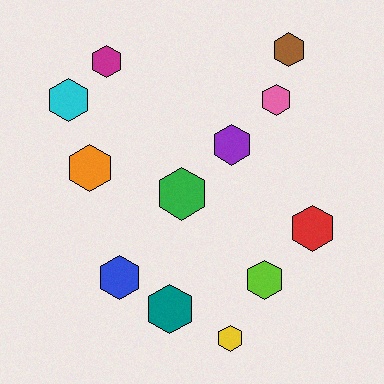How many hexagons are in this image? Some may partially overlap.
There are 12 hexagons.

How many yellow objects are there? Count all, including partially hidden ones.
There is 1 yellow object.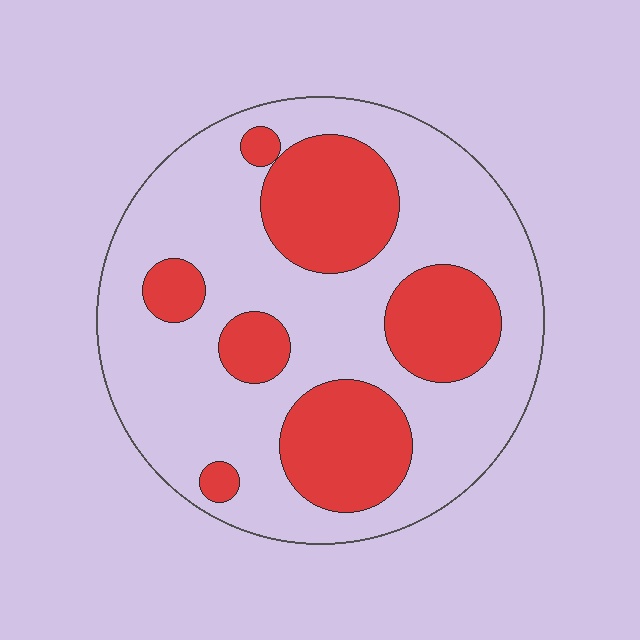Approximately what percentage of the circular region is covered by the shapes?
Approximately 30%.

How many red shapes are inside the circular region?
7.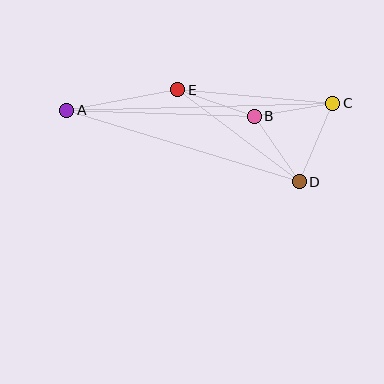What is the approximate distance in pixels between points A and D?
The distance between A and D is approximately 244 pixels.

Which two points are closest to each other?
Points B and C are closest to each other.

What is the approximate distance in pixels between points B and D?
The distance between B and D is approximately 80 pixels.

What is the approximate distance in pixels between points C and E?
The distance between C and E is approximately 156 pixels.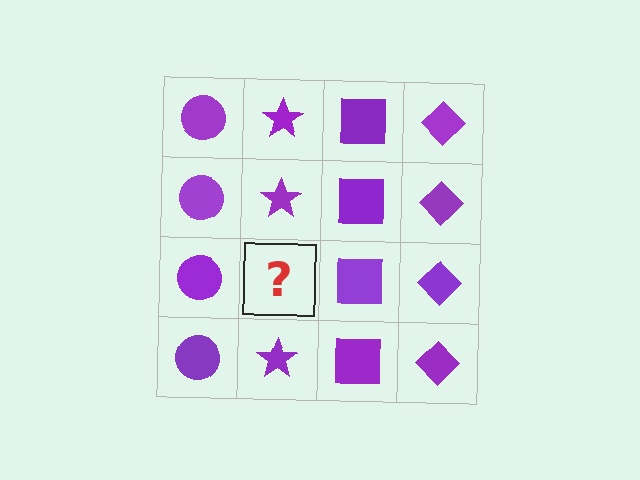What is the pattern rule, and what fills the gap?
The rule is that each column has a consistent shape. The gap should be filled with a purple star.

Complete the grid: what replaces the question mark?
The question mark should be replaced with a purple star.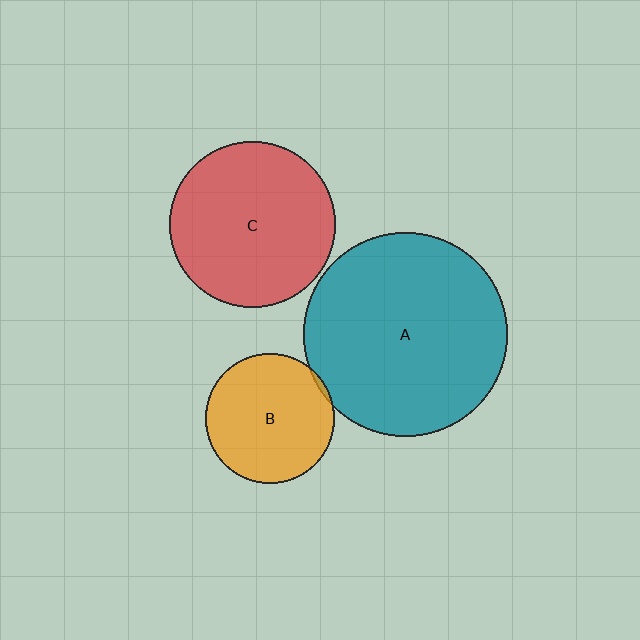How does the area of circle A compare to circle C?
Approximately 1.5 times.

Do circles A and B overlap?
Yes.